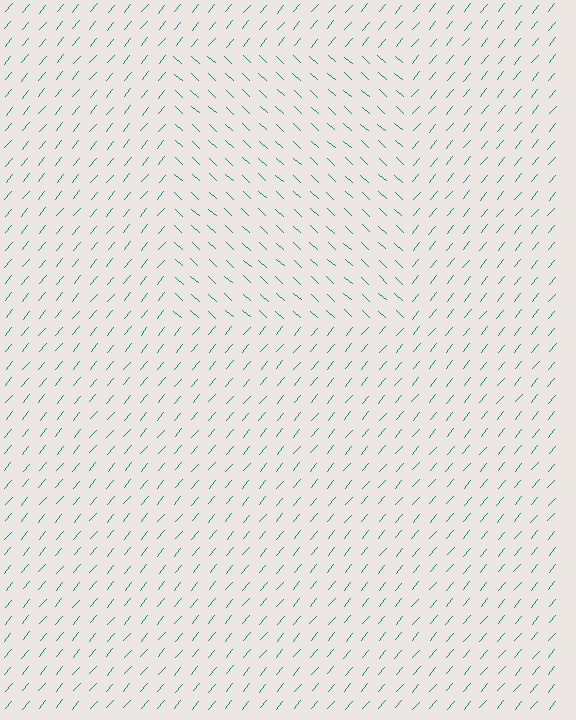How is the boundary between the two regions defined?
The boundary is defined purely by a change in line orientation (approximately 87 degrees difference). All lines are the same color and thickness.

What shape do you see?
I see a rectangle.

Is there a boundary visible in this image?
Yes, there is a texture boundary formed by a change in line orientation.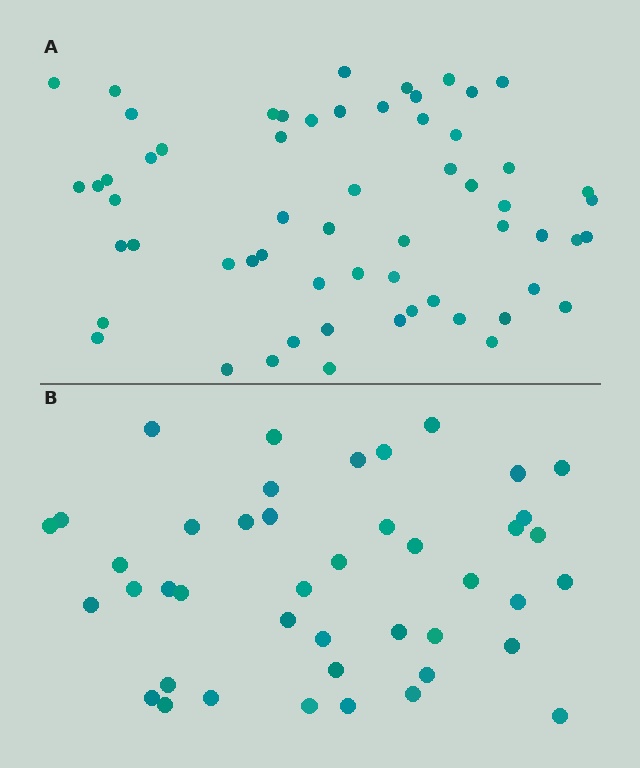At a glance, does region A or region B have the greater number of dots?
Region A (the top region) has more dots.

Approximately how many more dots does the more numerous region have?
Region A has approximately 15 more dots than region B.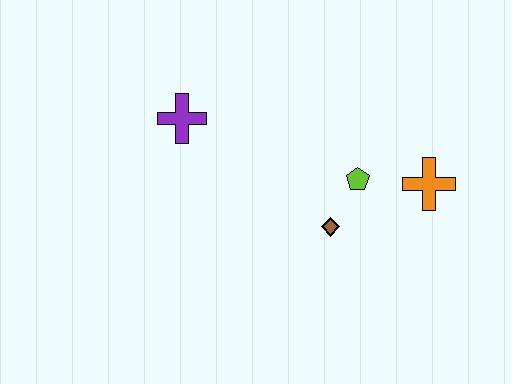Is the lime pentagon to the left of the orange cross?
Yes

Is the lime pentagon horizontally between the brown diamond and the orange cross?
Yes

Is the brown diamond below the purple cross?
Yes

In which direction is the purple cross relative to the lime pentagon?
The purple cross is to the left of the lime pentagon.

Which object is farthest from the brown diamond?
The purple cross is farthest from the brown diamond.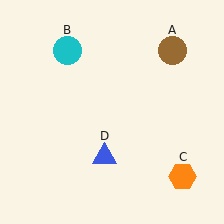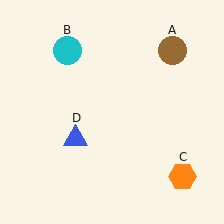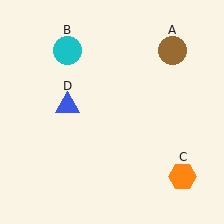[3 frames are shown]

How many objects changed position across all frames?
1 object changed position: blue triangle (object D).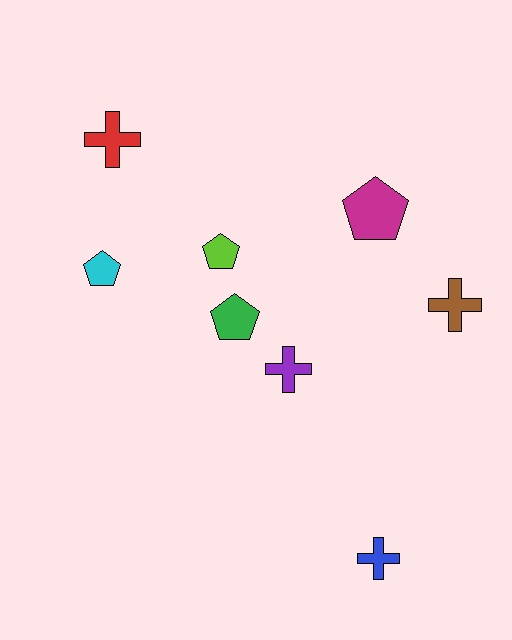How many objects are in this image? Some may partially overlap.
There are 8 objects.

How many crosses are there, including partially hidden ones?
There are 4 crosses.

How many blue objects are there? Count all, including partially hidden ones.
There is 1 blue object.